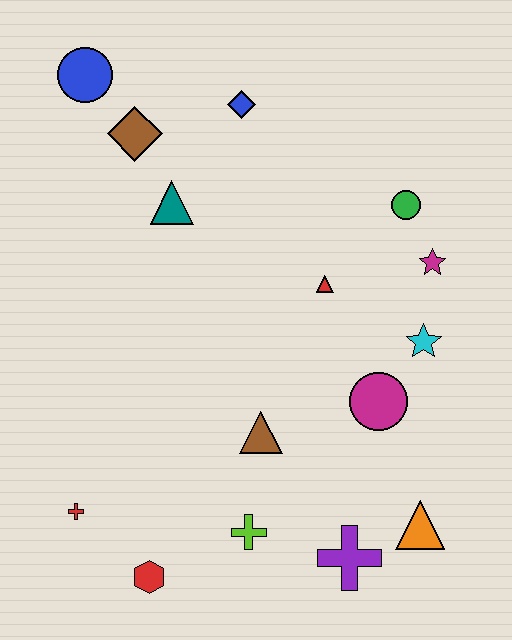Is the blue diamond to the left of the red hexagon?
No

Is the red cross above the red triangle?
No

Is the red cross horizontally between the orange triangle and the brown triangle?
No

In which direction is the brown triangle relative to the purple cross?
The brown triangle is above the purple cross.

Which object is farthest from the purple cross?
The blue circle is farthest from the purple cross.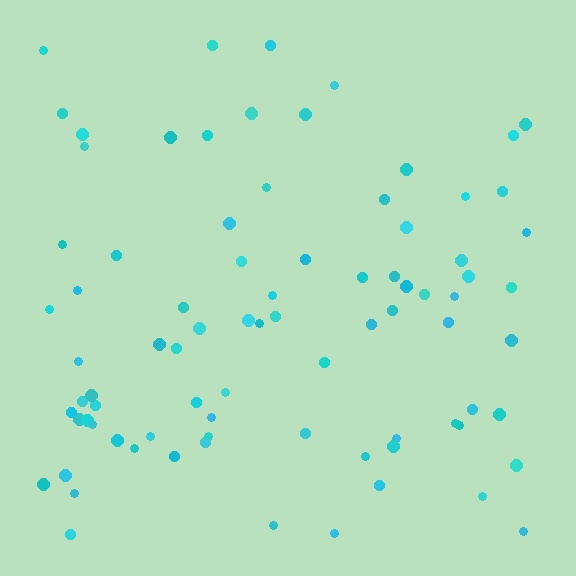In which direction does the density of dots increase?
From top to bottom, with the bottom side densest.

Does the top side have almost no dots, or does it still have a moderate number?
Still a moderate number, just noticeably fewer than the bottom.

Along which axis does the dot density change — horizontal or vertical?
Vertical.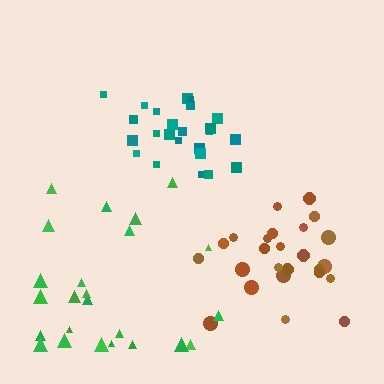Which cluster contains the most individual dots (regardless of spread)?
Brown (25).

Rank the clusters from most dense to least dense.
teal, brown, green.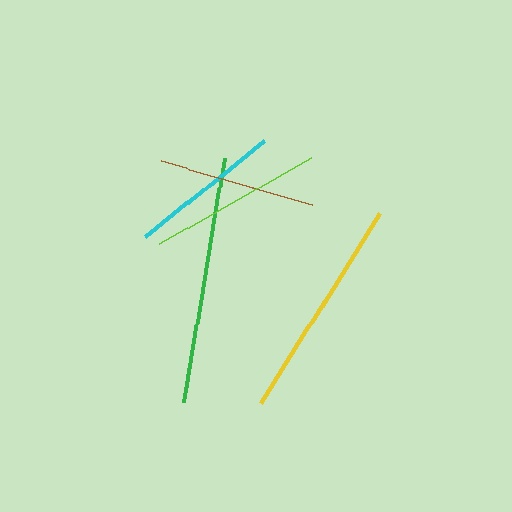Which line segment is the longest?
The green line is the longest at approximately 249 pixels.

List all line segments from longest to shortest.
From longest to shortest: green, yellow, lime, brown, cyan.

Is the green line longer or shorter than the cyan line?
The green line is longer than the cyan line.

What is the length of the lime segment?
The lime segment is approximately 175 pixels long.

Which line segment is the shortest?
The cyan line is the shortest at approximately 153 pixels.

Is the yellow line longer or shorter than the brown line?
The yellow line is longer than the brown line.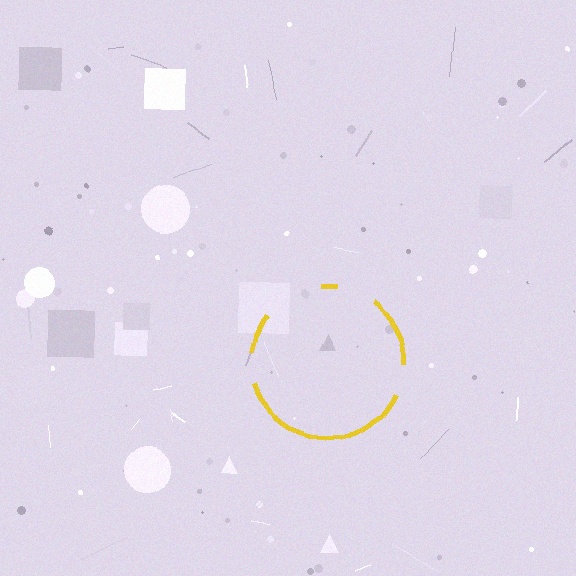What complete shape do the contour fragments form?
The contour fragments form a circle.